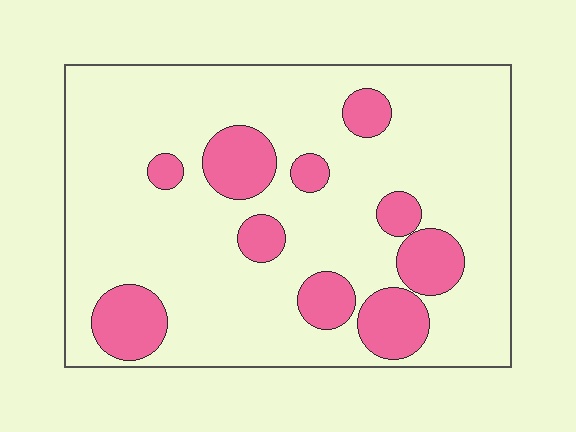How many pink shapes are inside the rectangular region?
10.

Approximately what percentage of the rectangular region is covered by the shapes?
Approximately 20%.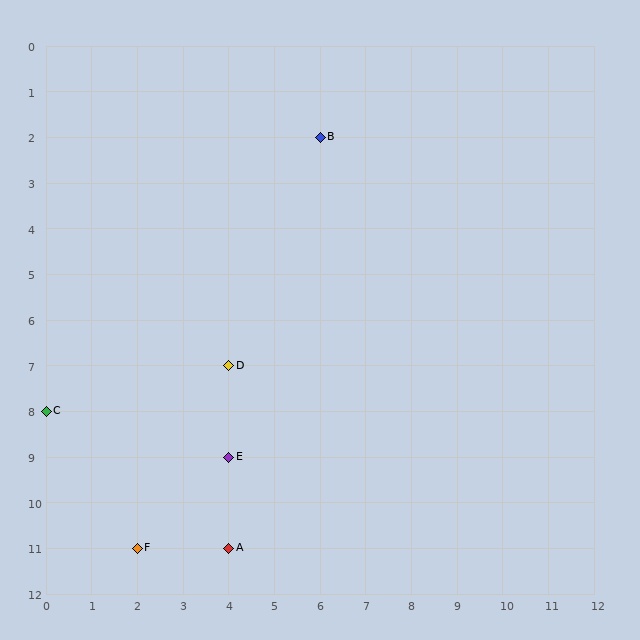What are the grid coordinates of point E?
Point E is at grid coordinates (4, 9).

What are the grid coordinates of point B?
Point B is at grid coordinates (6, 2).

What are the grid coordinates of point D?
Point D is at grid coordinates (4, 7).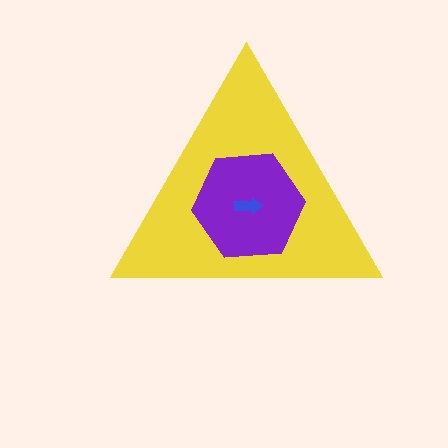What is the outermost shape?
The yellow triangle.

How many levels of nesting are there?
3.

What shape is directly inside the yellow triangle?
The purple hexagon.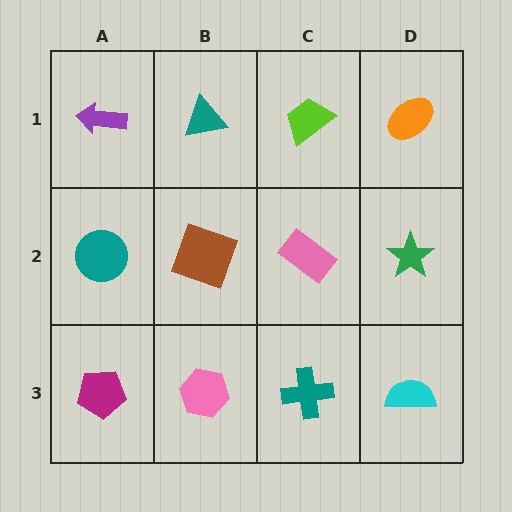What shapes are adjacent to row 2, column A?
A purple arrow (row 1, column A), a magenta pentagon (row 3, column A), a brown square (row 2, column B).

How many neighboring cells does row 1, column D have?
2.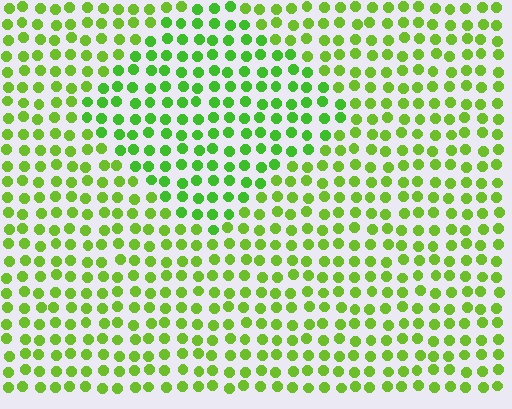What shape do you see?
I see a diamond.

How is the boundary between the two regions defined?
The boundary is defined purely by a slight shift in hue (about 20 degrees). Spacing, size, and orientation are identical on both sides.